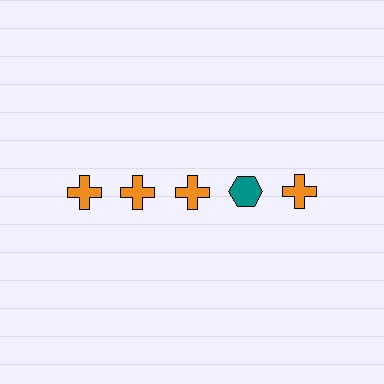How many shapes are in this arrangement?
There are 5 shapes arranged in a grid pattern.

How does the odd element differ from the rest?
It differs in both color (teal instead of orange) and shape (hexagon instead of cross).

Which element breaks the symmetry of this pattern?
The teal hexagon in the top row, second from right column breaks the symmetry. All other shapes are orange crosses.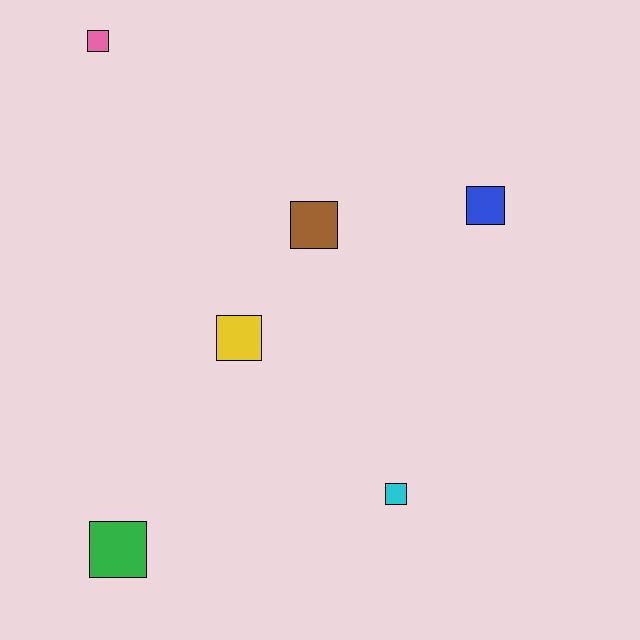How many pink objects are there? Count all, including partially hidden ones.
There is 1 pink object.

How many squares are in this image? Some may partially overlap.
There are 6 squares.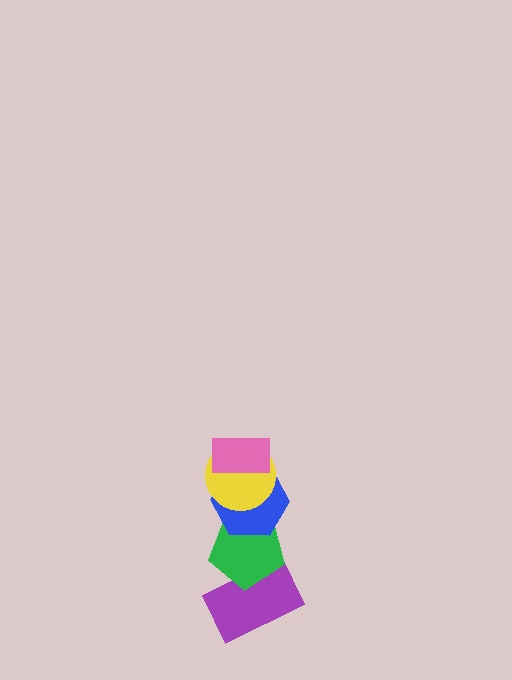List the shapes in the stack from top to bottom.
From top to bottom: the pink rectangle, the yellow circle, the blue hexagon, the green pentagon, the purple rectangle.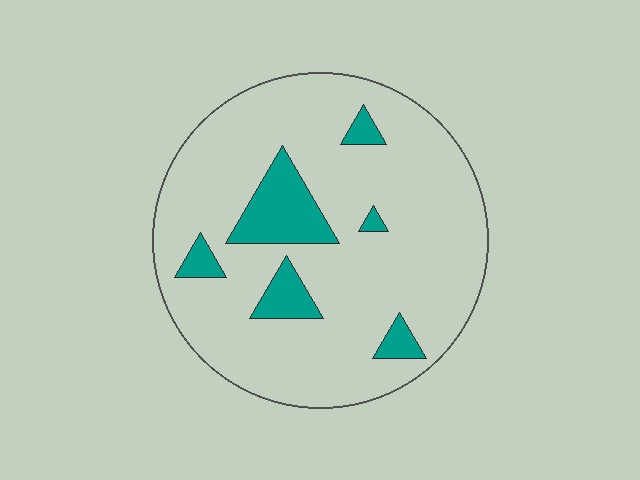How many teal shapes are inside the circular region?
6.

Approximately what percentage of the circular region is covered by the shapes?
Approximately 15%.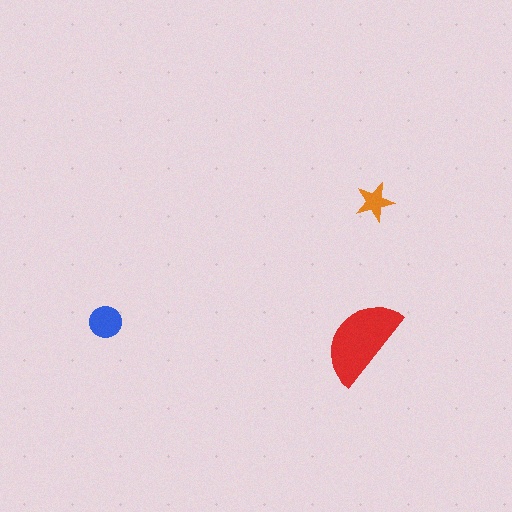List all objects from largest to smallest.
The red semicircle, the blue circle, the orange star.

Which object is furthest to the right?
The orange star is rightmost.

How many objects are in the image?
There are 3 objects in the image.